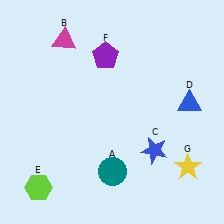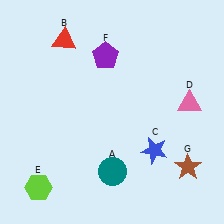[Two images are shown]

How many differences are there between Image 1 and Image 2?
There are 3 differences between the two images.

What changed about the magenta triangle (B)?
In Image 1, B is magenta. In Image 2, it changed to red.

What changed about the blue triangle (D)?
In Image 1, D is blue. In Image 2, it changed to pink.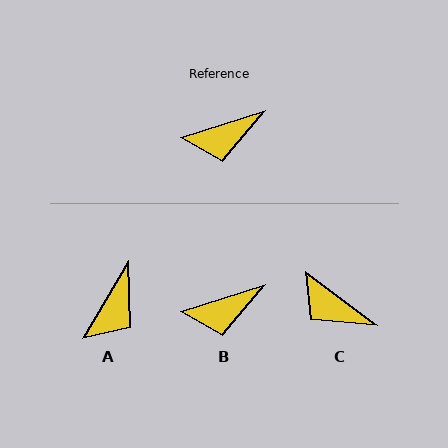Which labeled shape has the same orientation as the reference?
B.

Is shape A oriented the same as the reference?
No, it is off by about 42 degrees.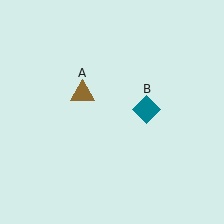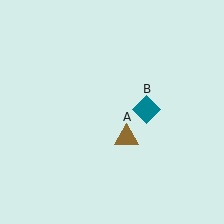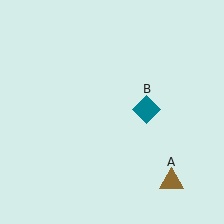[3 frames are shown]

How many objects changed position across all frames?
1 object changed position: brown triangle (object A).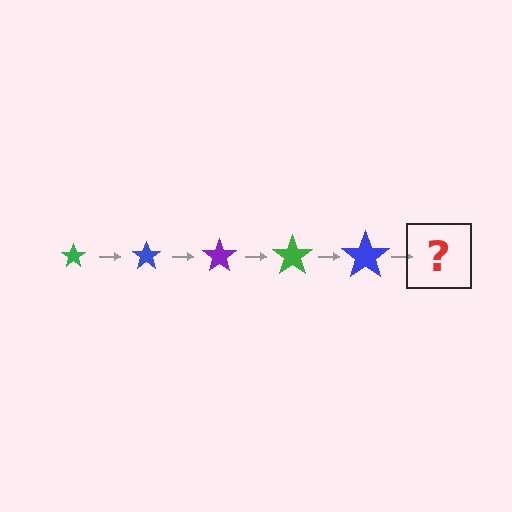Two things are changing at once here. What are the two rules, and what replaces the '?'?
The two rules are that the star grows larger each step and the color cycles through green, blue, and purple. The '?' should be a purple star, larger than the previous one.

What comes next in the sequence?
The next element should be a purple star, larger than the previous one.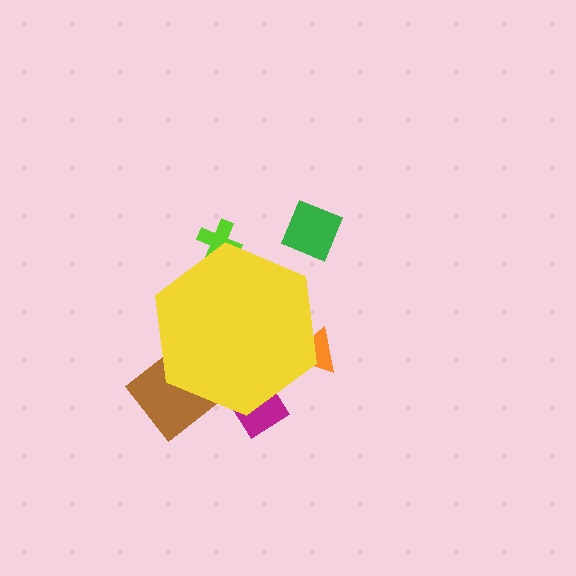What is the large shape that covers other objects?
A yellow hexagon.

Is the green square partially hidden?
No, the green square is fully visible.